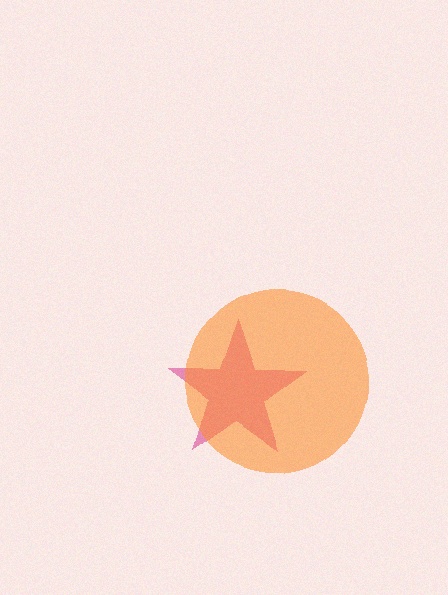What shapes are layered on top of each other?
The layered shapes are: a pink star, an orange circle.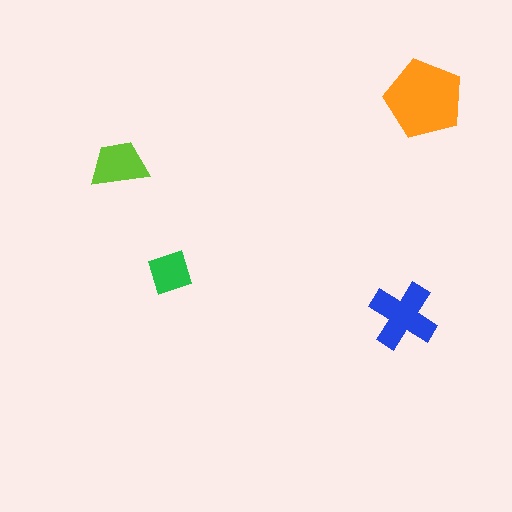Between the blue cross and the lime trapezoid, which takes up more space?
The blue cross.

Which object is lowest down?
The blue cross is bottommost.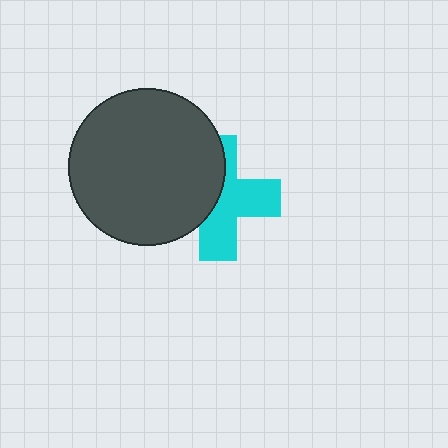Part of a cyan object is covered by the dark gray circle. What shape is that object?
It is a cross.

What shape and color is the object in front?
The object in front is a dark gray circle.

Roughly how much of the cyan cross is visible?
About half of it is visible (roughly 57%).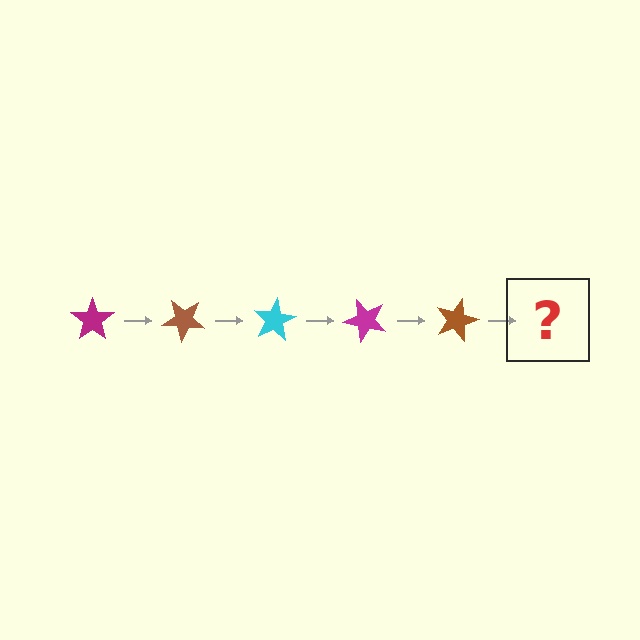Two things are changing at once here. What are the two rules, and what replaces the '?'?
The two rules are that it rotates 40 degrees each step and the color cycles through magenta, brown, and cyan. The '?' should be a cyan star, rotated 200 degrees from the start.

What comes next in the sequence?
The next element should be a cyan star, rotated 200 degrees from the start.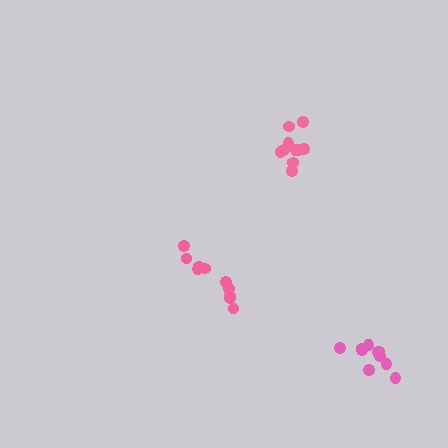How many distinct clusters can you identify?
There are 3 distinct clusters.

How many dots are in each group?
Group 1: 10 dots, Group 2: 10 dots, Group 3: 10 dots (30 total).